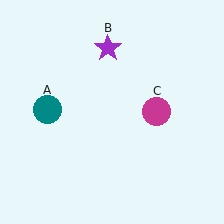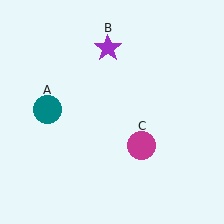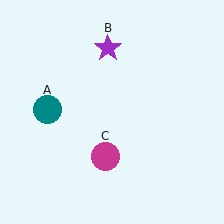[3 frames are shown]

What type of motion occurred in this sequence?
The magenta circle (object C) rotated clockwise around the center of the scene.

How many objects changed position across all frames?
1 object changed position: magenta circle (object C).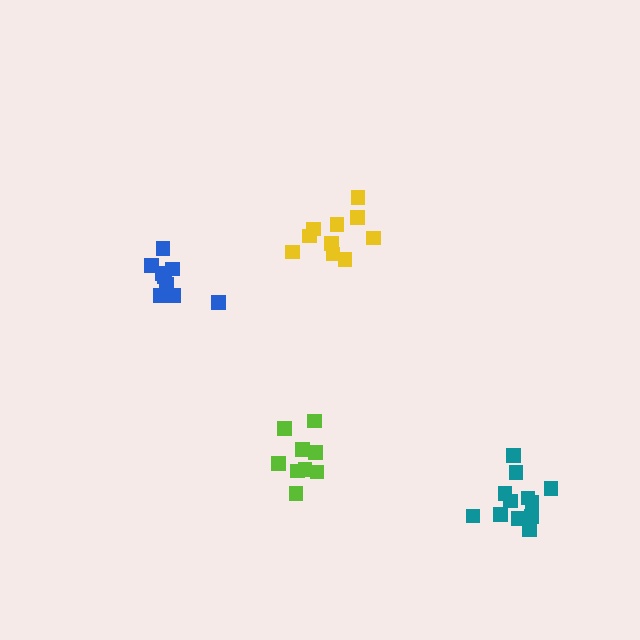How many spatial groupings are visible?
There are 4 spatial groupings.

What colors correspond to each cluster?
The clusters are colored: blue, yellow, lime, teal.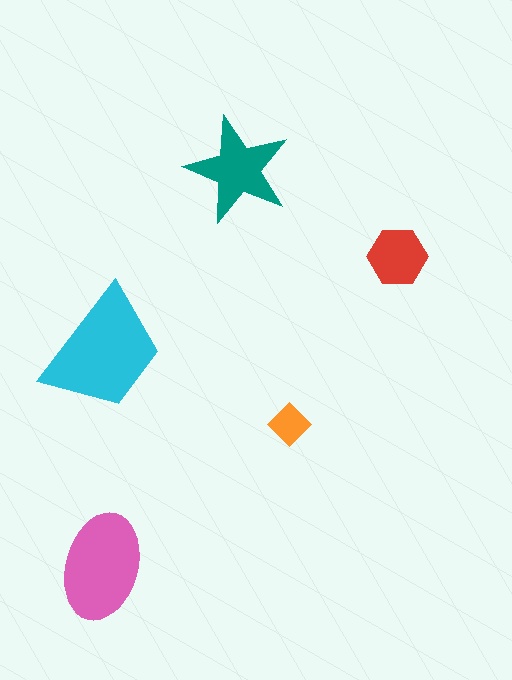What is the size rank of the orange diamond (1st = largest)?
5th.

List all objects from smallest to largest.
The orange diamond, the red hexagon, the teal star, the pink ellipse, the cyan trapezoid.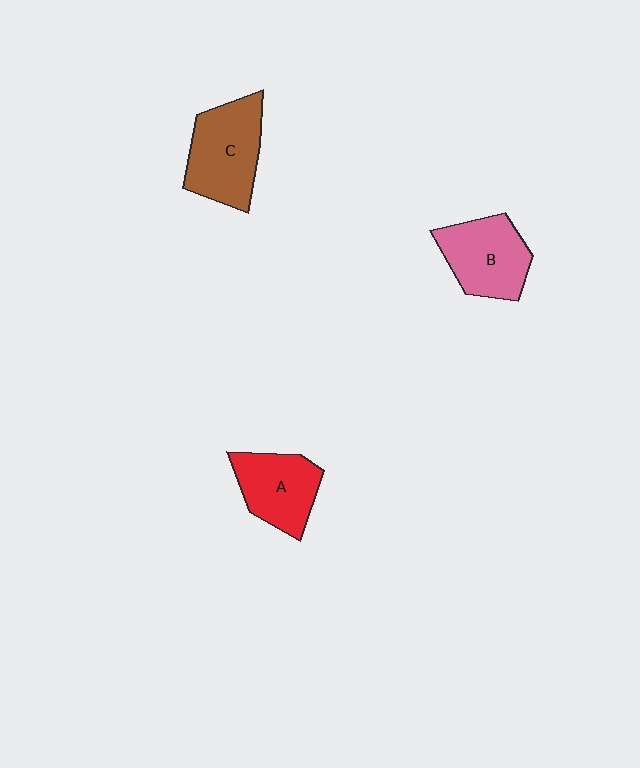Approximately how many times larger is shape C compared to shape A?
Approximately 1.2 times.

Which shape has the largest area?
Shape C (brown).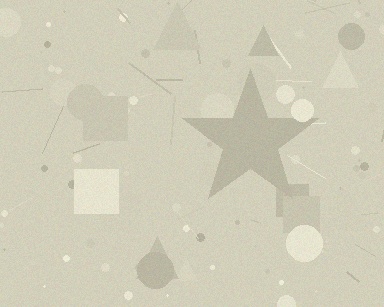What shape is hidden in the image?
A star is hidden in the image.